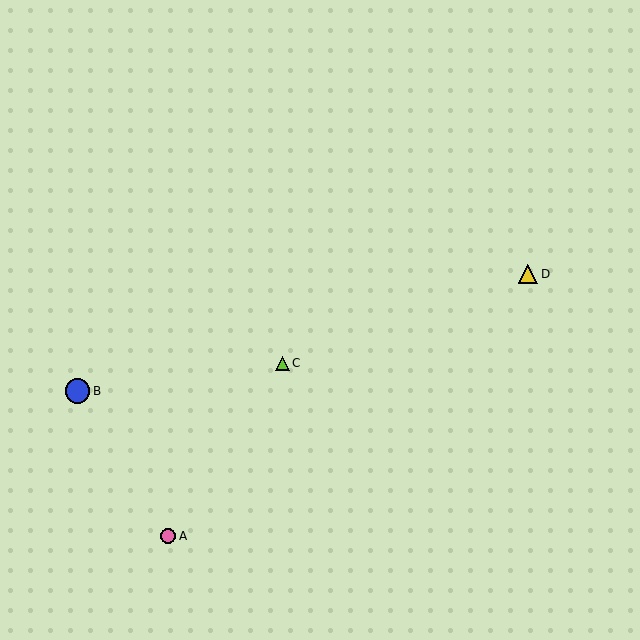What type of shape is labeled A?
Shape A is a pink circle.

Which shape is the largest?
The blue circle (labeled B) is the largest.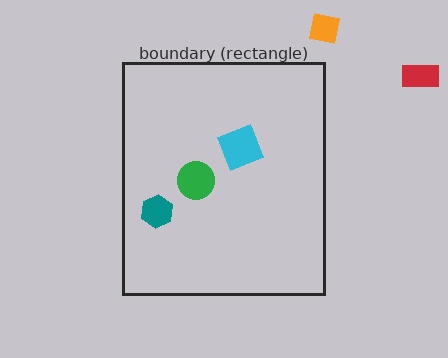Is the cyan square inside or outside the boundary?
Inside.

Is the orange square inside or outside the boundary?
Outside.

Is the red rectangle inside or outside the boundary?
Outside.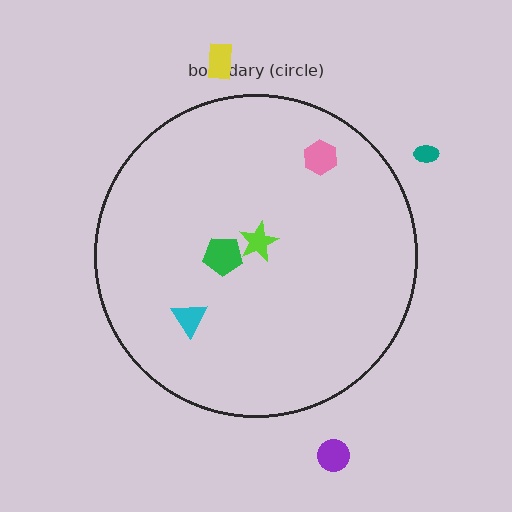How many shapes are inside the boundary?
4 inside, 3 outside.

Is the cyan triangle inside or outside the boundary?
Inside.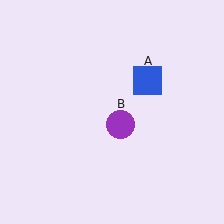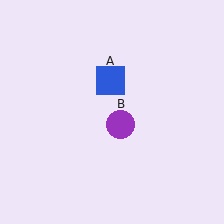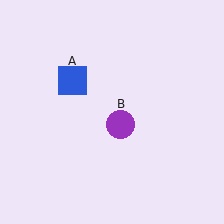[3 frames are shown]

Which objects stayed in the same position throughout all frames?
Purple circle (object B) remained stationary.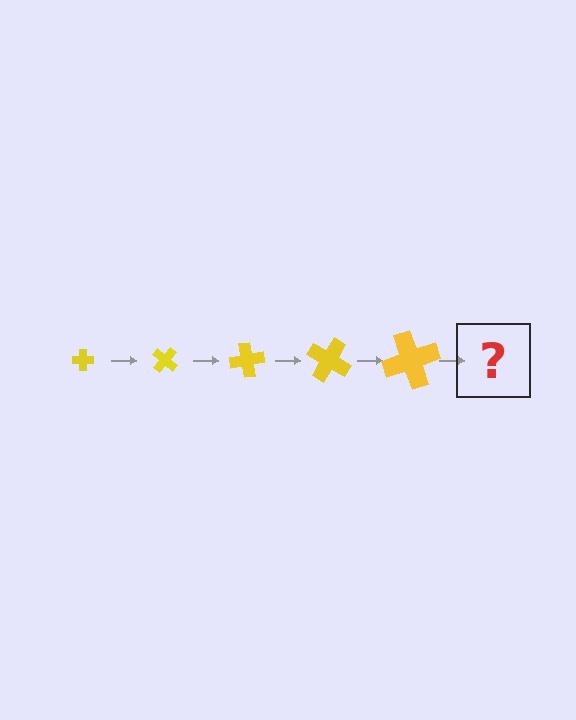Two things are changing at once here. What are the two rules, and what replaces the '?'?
The two rules are that the cross grows larger each step and it rotates 40 degrees each step. The '?' should be a cross, larger than the previous one and rotated 200 degrees from the start.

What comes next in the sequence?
The next element should be a cross, larger than the previous one and rotated 200 degrees from the start.